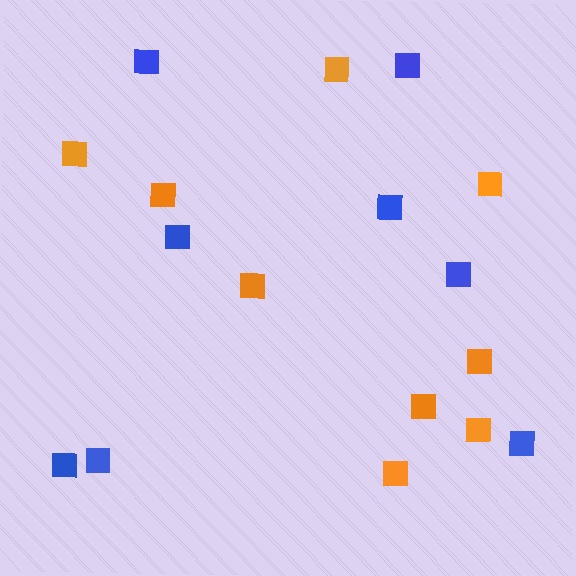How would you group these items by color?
There are 2 groups: one group of orange squares (9) and one group of blue squares (8).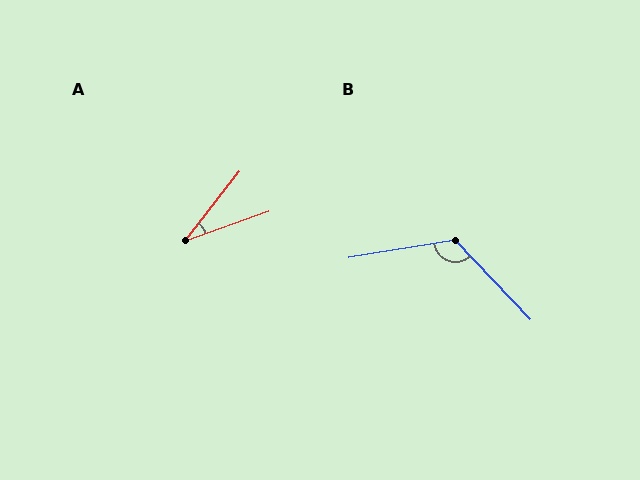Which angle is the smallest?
A, at approximately 33 degrees.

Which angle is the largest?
B, at approximately 124 degrees.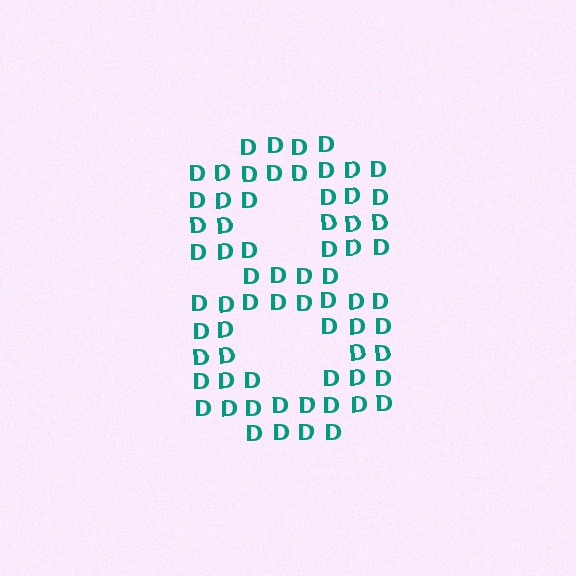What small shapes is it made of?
It is made of small letter D's.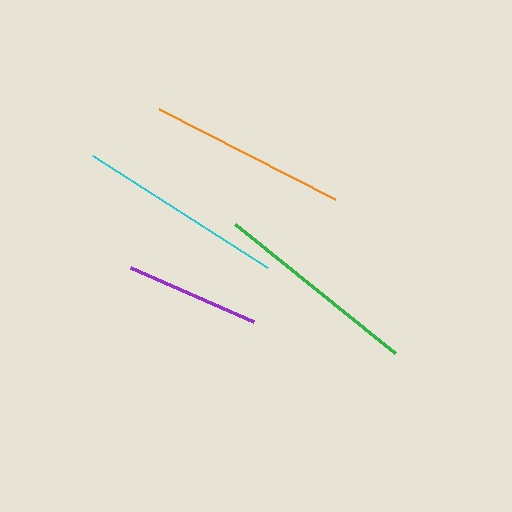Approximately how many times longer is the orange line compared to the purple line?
The orange line is approximately 1.5 times the length of the purple line.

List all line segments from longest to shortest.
From longest to shortest: cyan, green, orange, purple.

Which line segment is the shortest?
The purple line is the shortest at approximately 135 pixels.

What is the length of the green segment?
The green segment is approximately 205 pixels long.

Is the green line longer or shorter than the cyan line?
The cyan line is longer than the green line.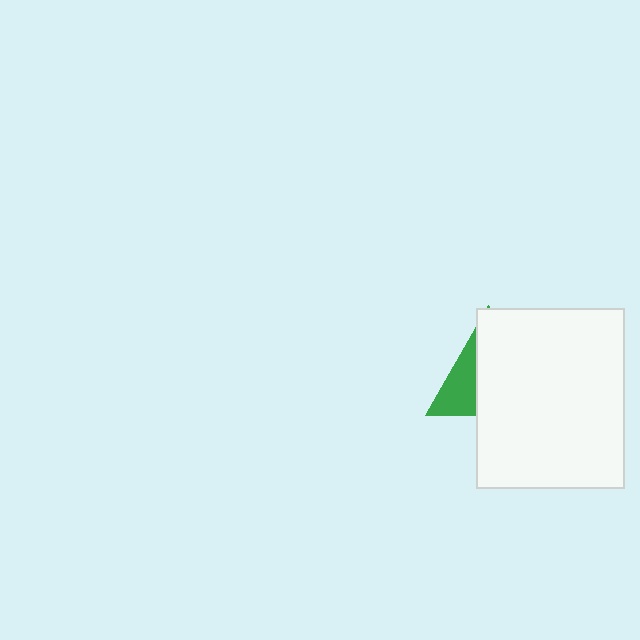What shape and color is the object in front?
The object in front is a white rectangle.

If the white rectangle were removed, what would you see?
You would see the complete green triangle.